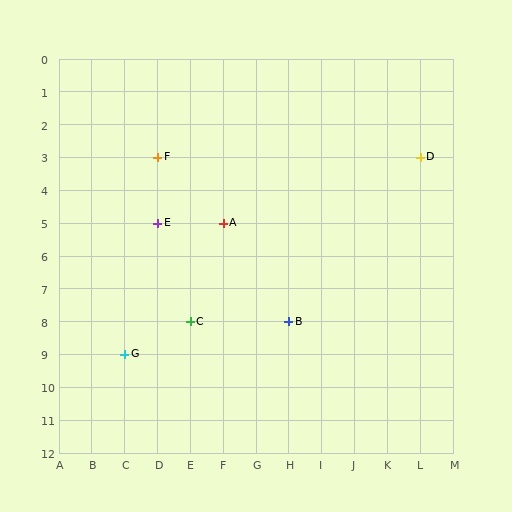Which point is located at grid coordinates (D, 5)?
Point E is at (D, 5).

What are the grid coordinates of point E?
Point E is at grid coordinates (D, 5).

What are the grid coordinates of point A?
Point A is at grid coordinates (F, 5).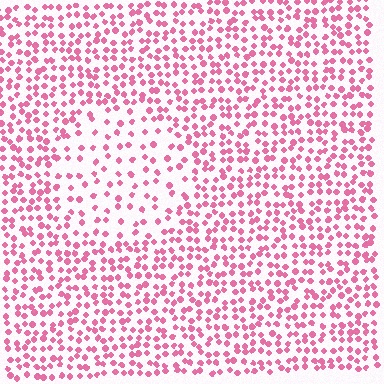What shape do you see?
I see a circle.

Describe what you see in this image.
The image contains small pink elements arranged at two different densities. A circle-shaped region is visible where the elements are less densely packed than the surrounding area.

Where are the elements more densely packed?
The elements are more densely packed outside the circle boundary.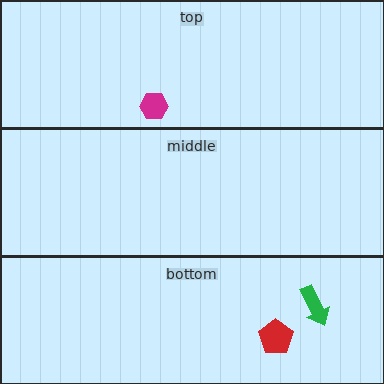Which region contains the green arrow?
The bottom region.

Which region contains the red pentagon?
The bottom region.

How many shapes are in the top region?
1.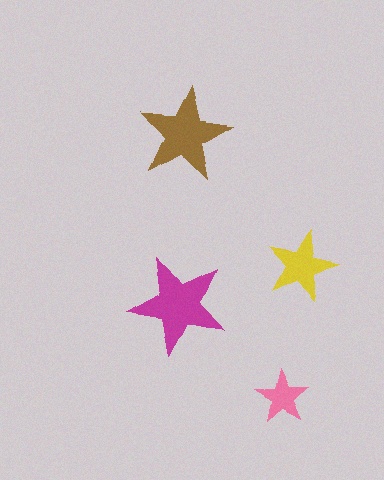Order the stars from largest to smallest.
the magenta one, the brown one, the yellow one, the pink one.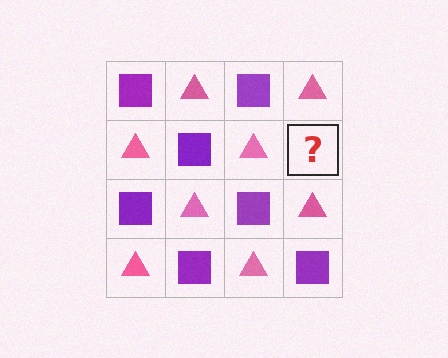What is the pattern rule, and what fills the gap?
The rule is that it alternates purple square and pink triangle in a checkerboard pattern. The gap should be filled with a purple square.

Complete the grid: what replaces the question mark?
The question mark should be replaced with a purple square.